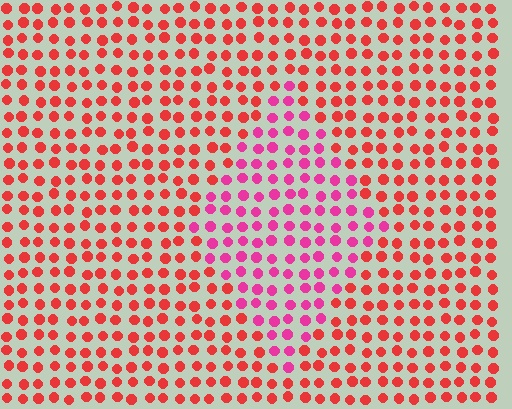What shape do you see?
I see a diamond.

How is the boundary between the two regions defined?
The boundary is defined purely by a slight shift in hue (about 35 degrees). Spacing, size, and orientation are identical on both sides.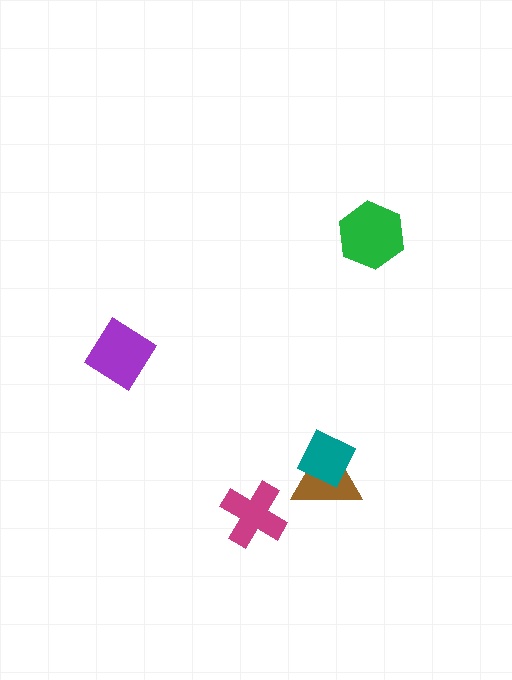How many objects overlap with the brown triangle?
1 object overlaps with the brown triangle.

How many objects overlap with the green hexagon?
0 objects overlap with the green hexagon.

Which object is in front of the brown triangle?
The teal diamond is in front of the brown triangle.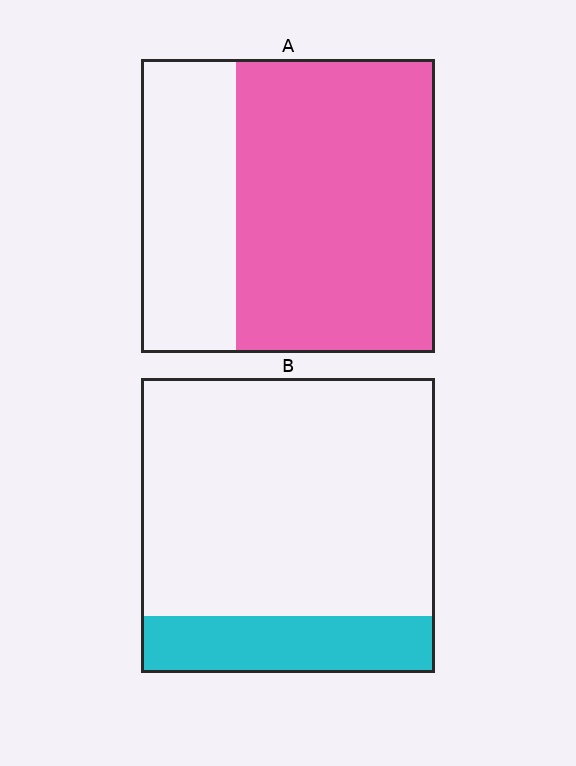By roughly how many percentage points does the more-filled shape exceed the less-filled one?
By roughly 50 percentage points (A over B).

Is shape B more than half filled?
No.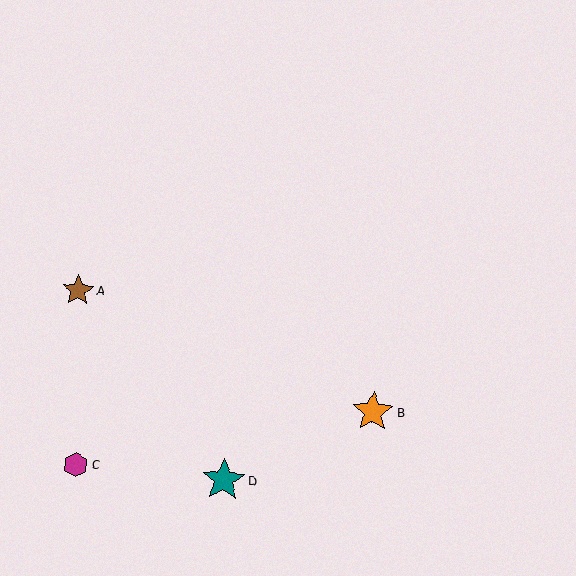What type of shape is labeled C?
Shape C is a magenta hexagon.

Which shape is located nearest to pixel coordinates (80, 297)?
The brown star (labeled A) at (78, 290) is nearest to that location.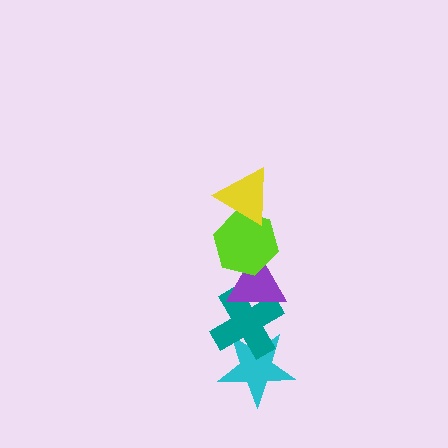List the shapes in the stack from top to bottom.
From top to bottom: the yellow triangle, the lime hexagon, the purple triangle, the teal cross, the cyan star.